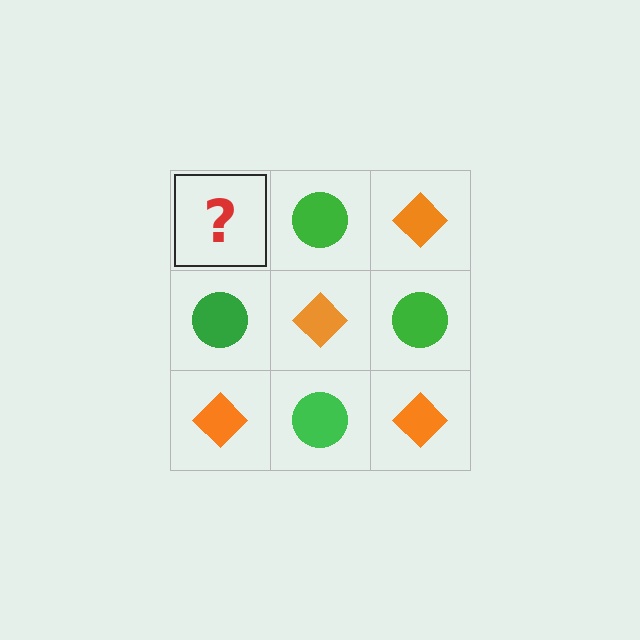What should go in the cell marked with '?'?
The missing cell should contain an orange diamond.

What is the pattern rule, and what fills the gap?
The rule is that it alternates orange diamond and green circle in a checkerboard pattern. The gap should be filled with an orange diamond.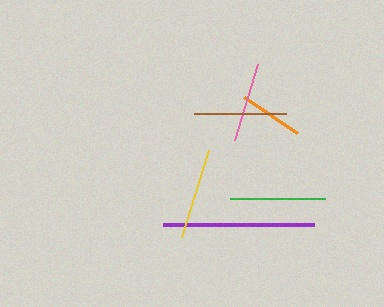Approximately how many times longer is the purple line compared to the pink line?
The purple line is approximately 1.9 times the length of the pink line.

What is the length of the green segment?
The green segment is approximately 95 pixels long.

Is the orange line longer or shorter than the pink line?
The pink line is longer than the orange line.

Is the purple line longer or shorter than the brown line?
The purple line is longer than the brown line.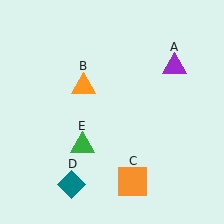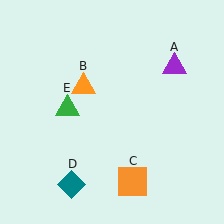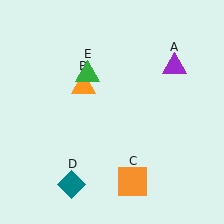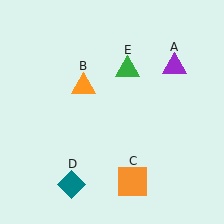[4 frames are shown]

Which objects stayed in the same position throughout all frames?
Purple triangle (object A) and orange triangle (object B) and orange square (object C) and teal diamond (object D) remained stationary.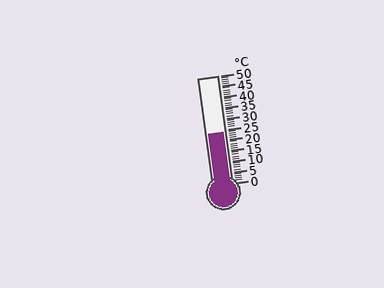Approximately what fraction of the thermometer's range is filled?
The thermometer is filled to approximately 50% of its range.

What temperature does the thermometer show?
The thermometer shows approximately 24°C.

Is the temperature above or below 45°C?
The temperature is below 45°C.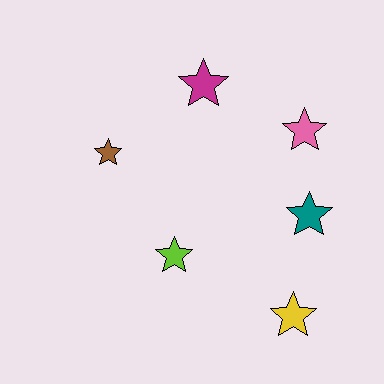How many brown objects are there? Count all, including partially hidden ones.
There is 1 brown object.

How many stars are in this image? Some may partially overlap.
There are 6 stars.